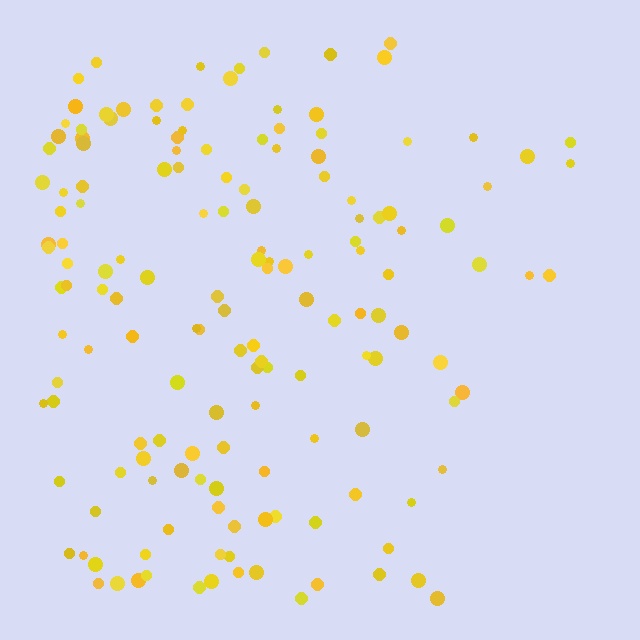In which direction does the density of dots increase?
From right to left, with the left side densest.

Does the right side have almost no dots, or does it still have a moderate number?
Still a moderate number, just noticeably fewer than the left.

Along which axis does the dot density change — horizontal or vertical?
Horizontal.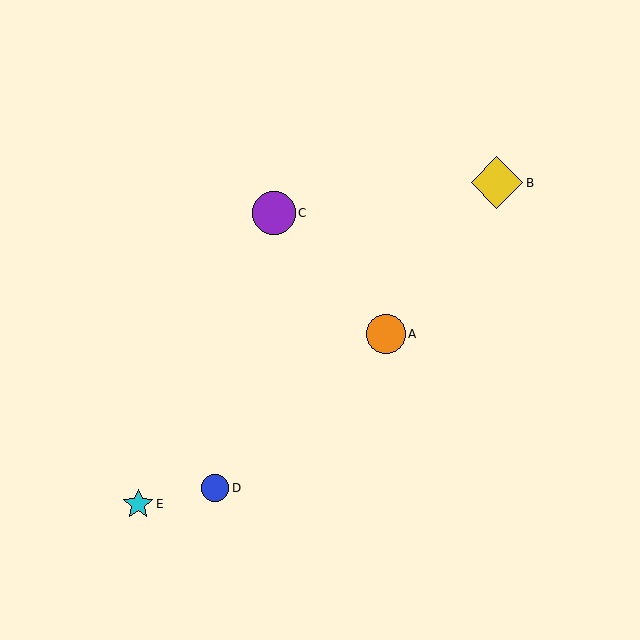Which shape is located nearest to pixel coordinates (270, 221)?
The purple circle (labeled C) at (274, 213) is nearest to that location.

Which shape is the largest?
The yellow diamond (labeled B) is the largest.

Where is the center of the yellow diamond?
The center of the yellow diamond is at (497, 183).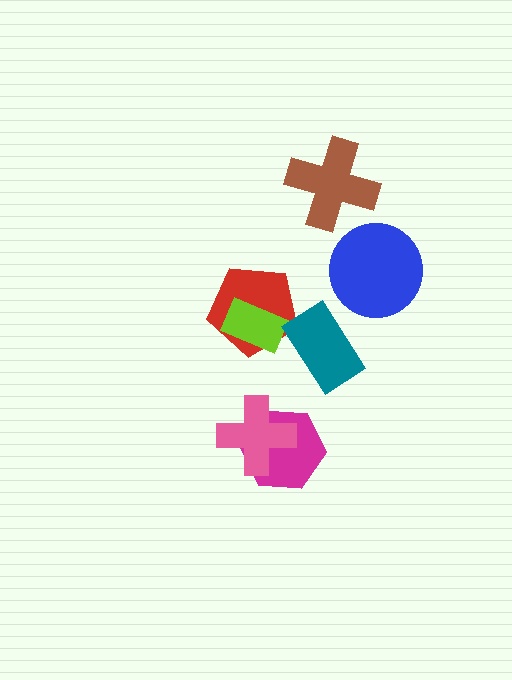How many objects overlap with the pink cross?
1 object overlaps with the pink cross.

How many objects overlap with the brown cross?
0 objects overlap with the brown cross.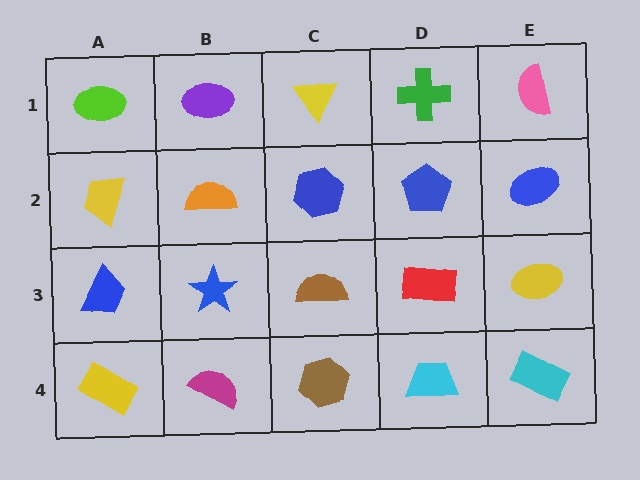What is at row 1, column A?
A lime ellipse.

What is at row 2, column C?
A blue hexagon.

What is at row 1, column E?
A pink semicircle.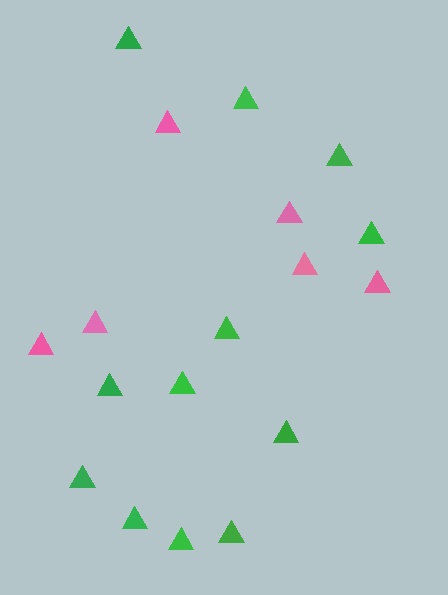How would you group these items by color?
There are 2 groups: one group of green triangles (12) and one group of pink triangles (6).